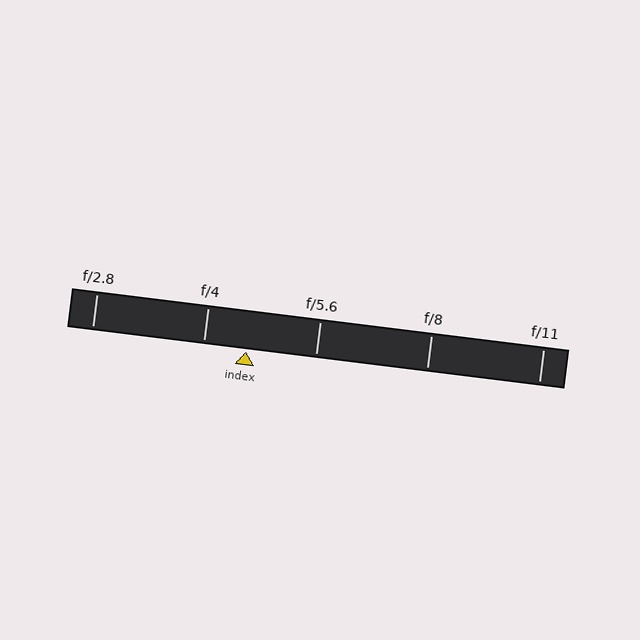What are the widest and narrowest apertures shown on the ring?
The widest aperture shown is f/2.8 and the narrowest is f/11.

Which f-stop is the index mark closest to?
The index mark is closest to f/4.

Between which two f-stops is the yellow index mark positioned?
The index mark is between f/4 and f/5.6.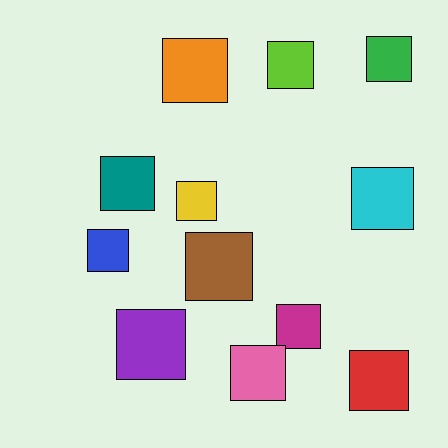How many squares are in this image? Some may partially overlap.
There are 12 squares.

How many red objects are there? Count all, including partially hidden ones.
There is 1 red object.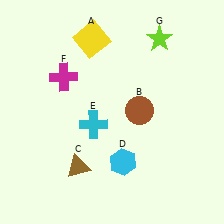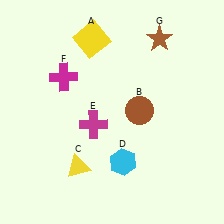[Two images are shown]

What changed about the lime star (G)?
In Image 1, G is lime. In Image 2, it changed to brown.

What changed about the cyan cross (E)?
In Image 1, E is cyan. In Image 2, it changed to magenta.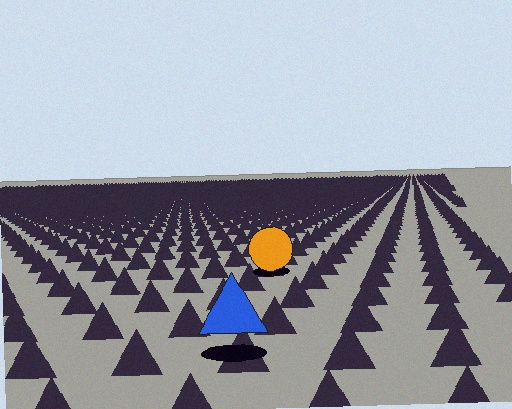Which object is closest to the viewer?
The blue triangle is closest. The texture marks near it are larger and more spread out.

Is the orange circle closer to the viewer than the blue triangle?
No. The blue triangle is closer — you can tell from the texture gradient: the ground texture is coarser near it.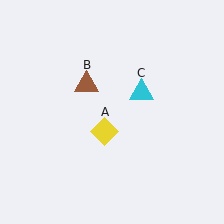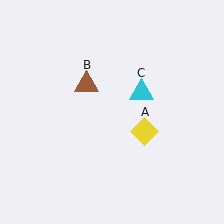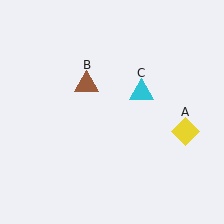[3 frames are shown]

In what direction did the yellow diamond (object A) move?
The yellow diamond (object A) moved right.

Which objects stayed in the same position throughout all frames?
Brown triangle (object B) and cyan triangle (object C) remained stationary.